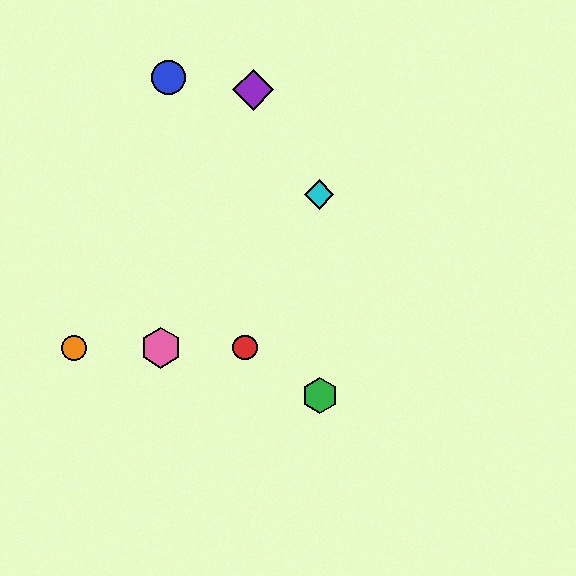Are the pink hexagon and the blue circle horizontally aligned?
No, the pink hexagon is at y≈348 and the blue circle is at y≈77.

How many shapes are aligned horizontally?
4 shapes (the red circle, the yellow circle, the orange circle, the pink hexagon) are aligned horizontally.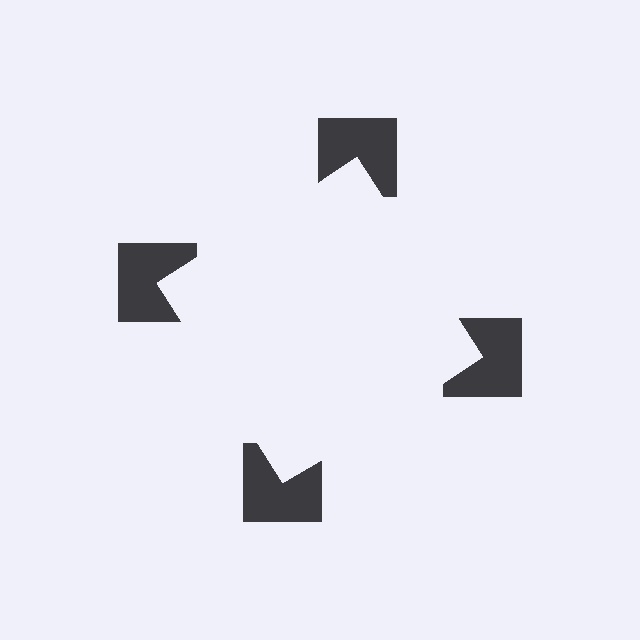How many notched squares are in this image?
There are 4 — one at each vertex of the illusory square.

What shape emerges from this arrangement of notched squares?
An illusory square — its edges are inferred from the aligned wedge cuts in the notched squares, not physically drawn.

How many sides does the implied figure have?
4 sides.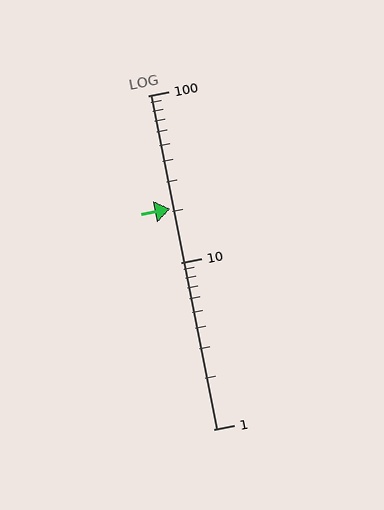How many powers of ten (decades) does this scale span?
The scale spans 2 decades, from 1 to 100.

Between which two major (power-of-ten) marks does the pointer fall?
The pointer is between 10 and 100.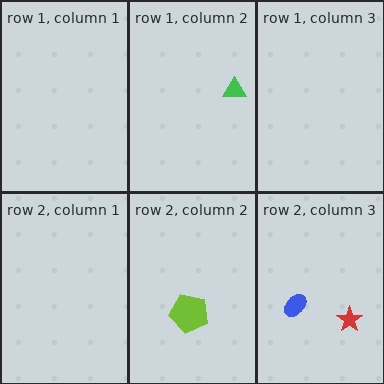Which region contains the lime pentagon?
The row 2, column 2 region.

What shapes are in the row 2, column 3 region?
The red star, the blue ellipse.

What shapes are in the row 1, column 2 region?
The green triangle.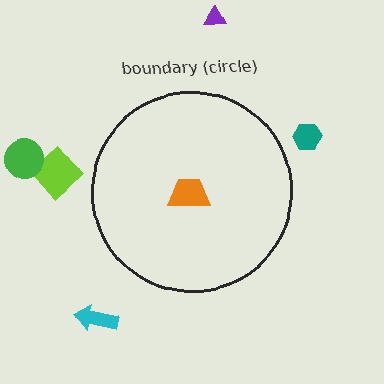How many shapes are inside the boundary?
1 inside, 5 outside.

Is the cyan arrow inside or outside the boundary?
Outside.